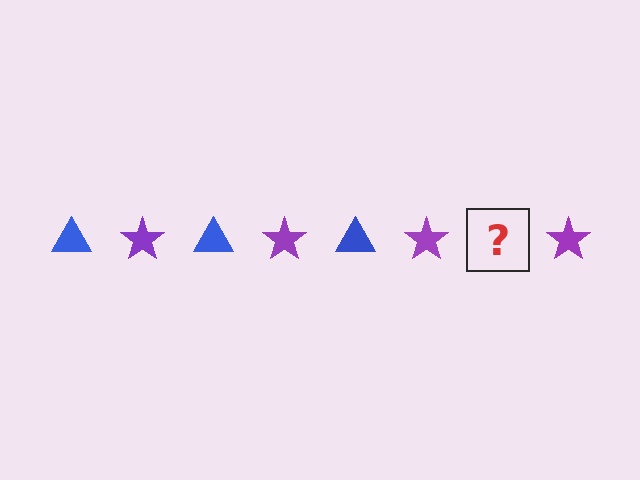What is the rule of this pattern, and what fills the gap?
The rule is that the pattern alternates between blue triangle and purple star. The gap should be filled with a blue triangle.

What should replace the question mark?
The question mark should be replaced with a blue triangle.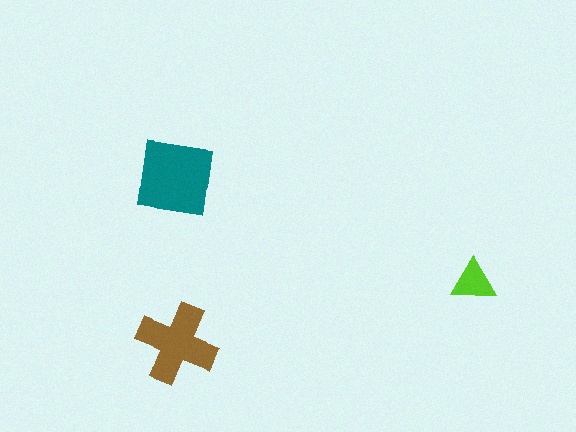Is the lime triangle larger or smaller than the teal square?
Smaller.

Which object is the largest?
The teal square.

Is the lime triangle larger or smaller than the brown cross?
Smaller.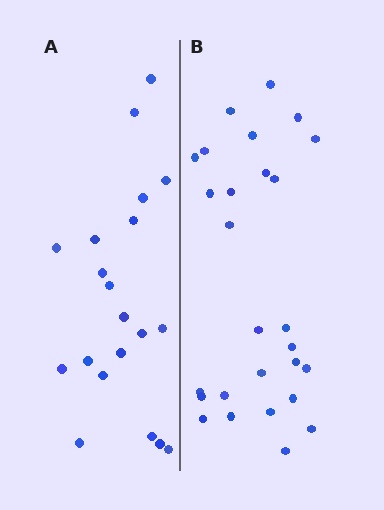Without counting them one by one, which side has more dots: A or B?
Region B (the right region) has more dots.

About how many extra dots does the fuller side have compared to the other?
Region B has roughly 8 or so more dots than region A.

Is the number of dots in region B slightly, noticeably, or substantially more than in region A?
Region B has noticeably more, but not dramatically so. The ratio is roughly 1.4 to 1.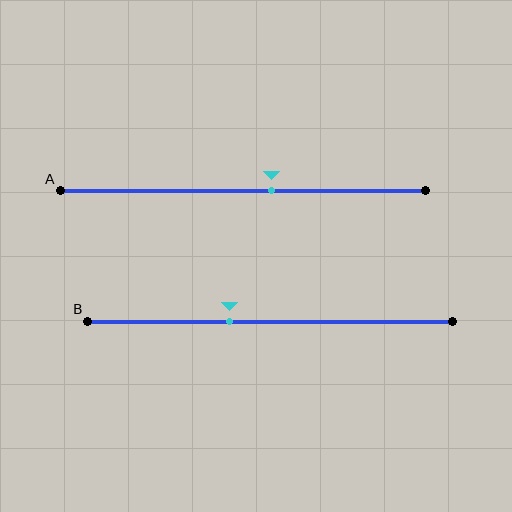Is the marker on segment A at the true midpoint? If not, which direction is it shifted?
No, the marker on segment A is shifted to the right by about 8% of the segment length.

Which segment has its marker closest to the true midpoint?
Segment A has its marker closest to the true midpoint.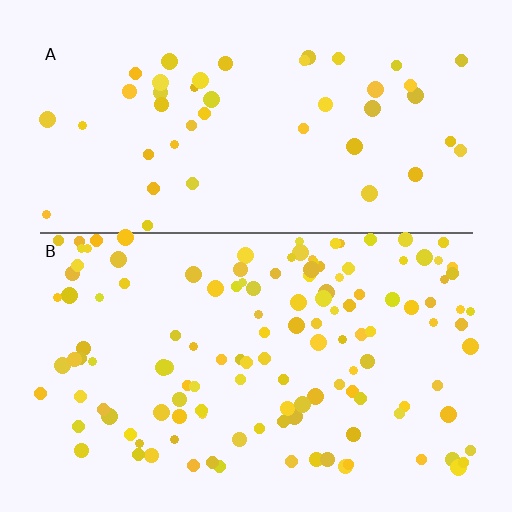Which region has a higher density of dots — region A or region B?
B (the bottom).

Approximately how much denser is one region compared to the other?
Approximately 2.8× — region B over region A.